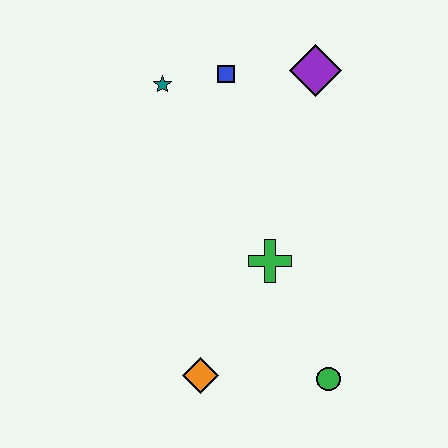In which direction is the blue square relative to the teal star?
The blue square is to the right of the teal star.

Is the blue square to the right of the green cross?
No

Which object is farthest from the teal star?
The green circle is farthest from the teal star.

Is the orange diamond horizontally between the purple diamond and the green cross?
No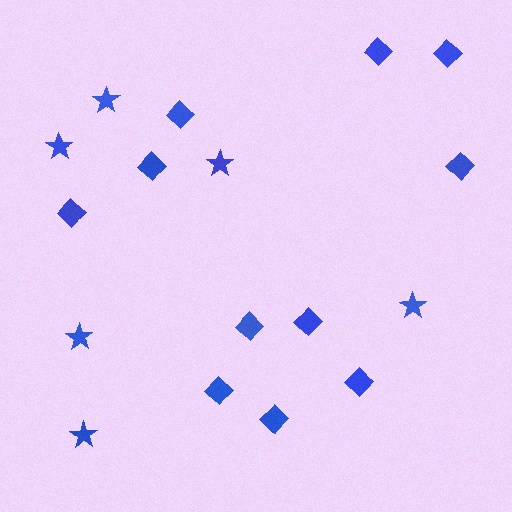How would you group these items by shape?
There are 2 groups: one group of stars (6) and one group of diamonds (11).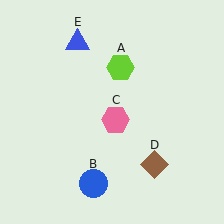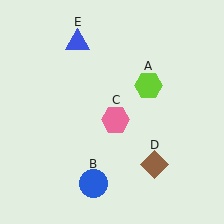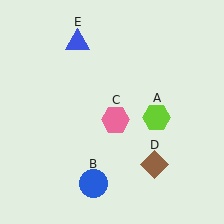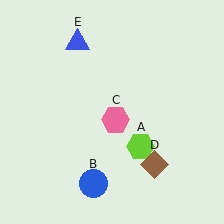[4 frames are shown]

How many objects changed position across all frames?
1 object changed position: lime hexagon (object A).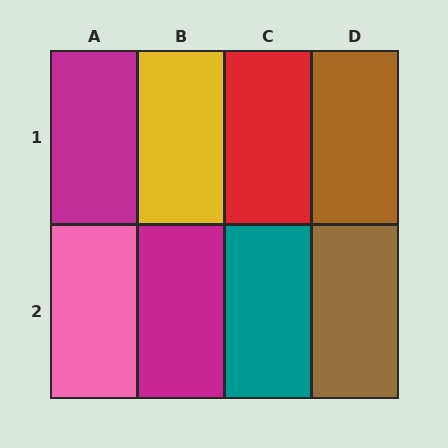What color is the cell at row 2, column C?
Teal.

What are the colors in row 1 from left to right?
Magenta, yellow, red, brown.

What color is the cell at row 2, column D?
Brown.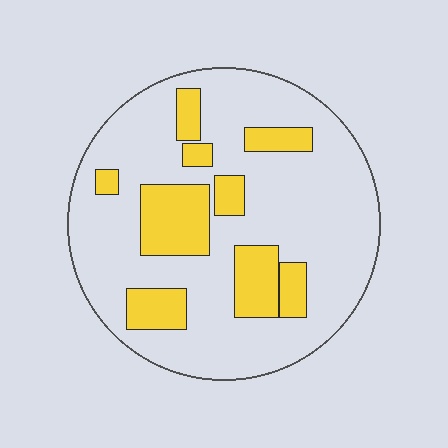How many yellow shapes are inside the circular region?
9.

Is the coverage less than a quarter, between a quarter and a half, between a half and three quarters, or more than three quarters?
Less than a quarter.